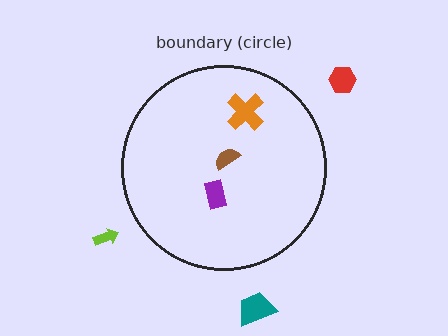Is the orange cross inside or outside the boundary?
Inside.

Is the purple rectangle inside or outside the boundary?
Inside.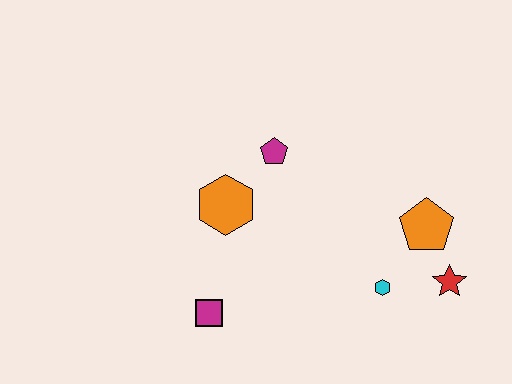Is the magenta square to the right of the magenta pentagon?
No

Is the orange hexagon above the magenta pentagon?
No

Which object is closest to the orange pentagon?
The red star is closest to the orange pentagon.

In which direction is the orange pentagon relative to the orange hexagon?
The orange pentagon is to the right of the orange hexagon.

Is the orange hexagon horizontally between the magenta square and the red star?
Yes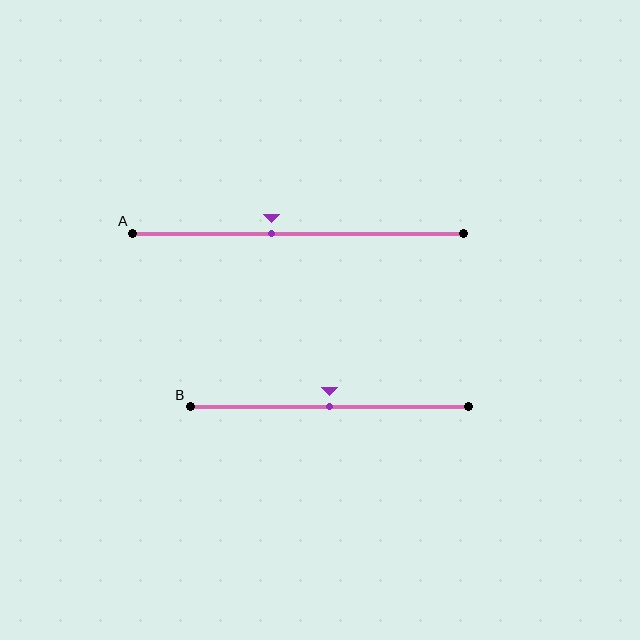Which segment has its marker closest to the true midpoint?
Segment B has its marker closest to the true midpoint.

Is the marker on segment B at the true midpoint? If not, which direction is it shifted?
Yes, the marker on segment B is at the true midpoint.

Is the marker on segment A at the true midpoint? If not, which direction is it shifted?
No, the marker on segment A is shifted to the left by about 8% of the segment length.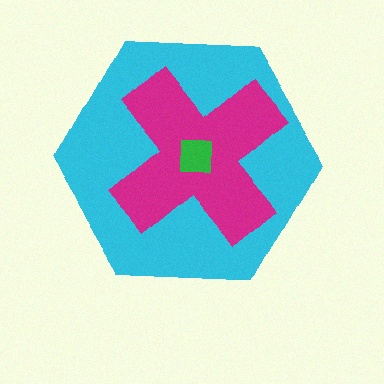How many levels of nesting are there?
3.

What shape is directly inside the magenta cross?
The green square.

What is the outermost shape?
The cyan hexagon.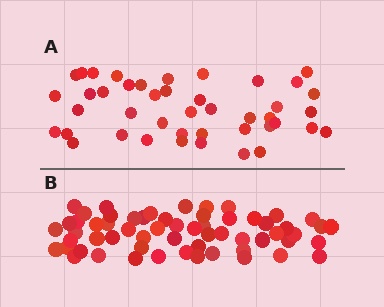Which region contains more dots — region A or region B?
Region B (the bottom region) has more dots.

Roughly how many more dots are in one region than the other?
Region B has approximately 15 more dots than region A.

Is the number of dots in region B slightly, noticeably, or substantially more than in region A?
Region B has noticeably more, but not dramatically so. The ratio is roughly 1.4 to 1.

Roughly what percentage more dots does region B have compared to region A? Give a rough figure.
About 40% more.